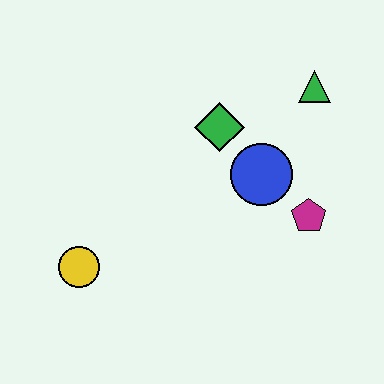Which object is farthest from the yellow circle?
The green triangle is farthest from the yellow circle.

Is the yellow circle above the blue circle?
No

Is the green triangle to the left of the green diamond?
No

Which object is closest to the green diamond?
The blue circle is closest to the green diamond.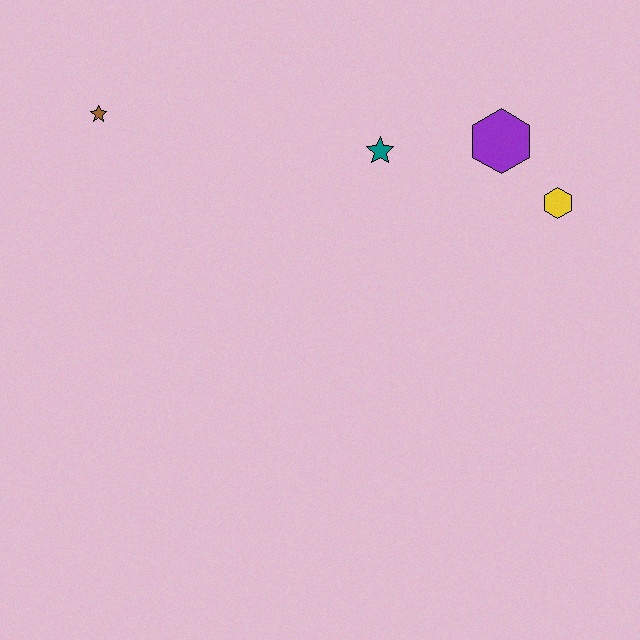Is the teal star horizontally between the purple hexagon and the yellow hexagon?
No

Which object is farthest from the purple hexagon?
The brown star is farthest from the purple hexagon.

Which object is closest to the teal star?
The purple hexagon is closest to the teal star.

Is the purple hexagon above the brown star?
No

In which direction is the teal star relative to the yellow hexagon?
The teal star is to the left of the yellow hexagon.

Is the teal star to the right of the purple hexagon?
No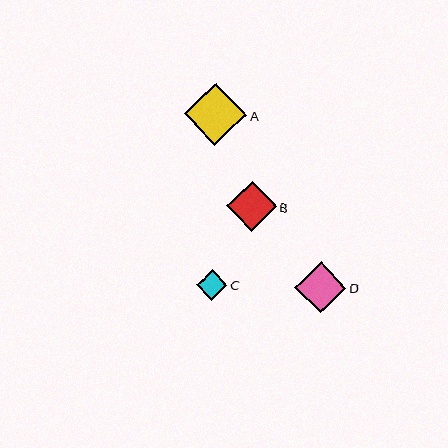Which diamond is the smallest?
Diamond C is the smallest with a size of approximately 31 pixels.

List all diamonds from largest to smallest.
From largest to smallest: A, D, B, C.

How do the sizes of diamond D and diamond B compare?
Diamond D and diamond B are approximately the same size.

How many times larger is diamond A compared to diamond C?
Diamond A is approximately 2.0 times the size of diamond C.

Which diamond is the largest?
Diamond A is the largest with a size of approximately 62 pixels.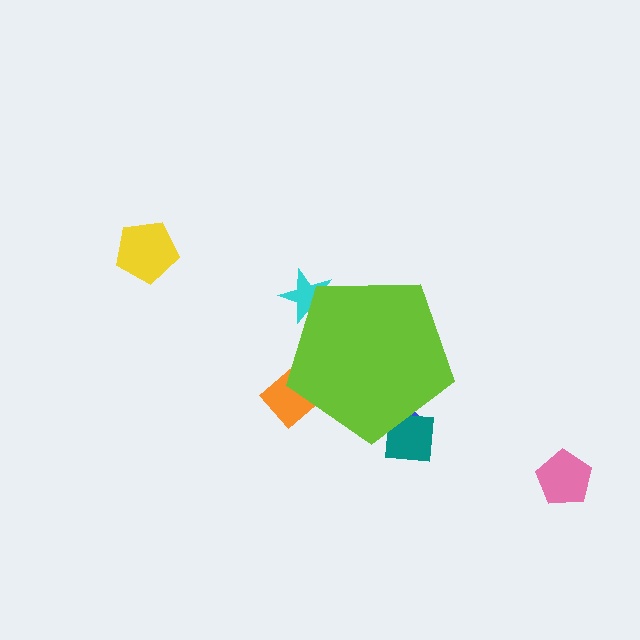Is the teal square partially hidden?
Yes, the teal square is partially hidden behind the lime pentagon.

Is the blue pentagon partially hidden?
Yes, the blue pentagon is partially hidden behind the lime pentagon.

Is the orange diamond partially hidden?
Yes, the orange diamond is partially hidden behind the lime pentagon.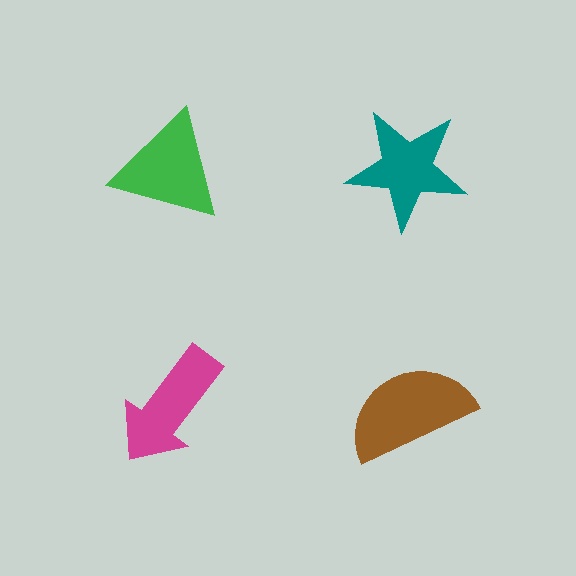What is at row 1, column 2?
A teal star.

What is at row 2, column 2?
A brown semicircle.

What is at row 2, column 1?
A magenta arrow.